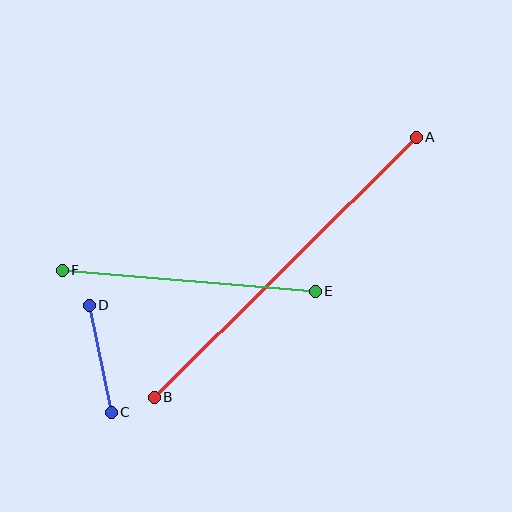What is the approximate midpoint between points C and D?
The midpoint is at approximately (100, 359) pixels.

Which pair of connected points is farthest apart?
Points A and B are farthest apart.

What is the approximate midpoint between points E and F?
The midpoint is at approximately (189, 281) pixels.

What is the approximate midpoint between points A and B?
The midpoint is at approximately (285, 267) pixels.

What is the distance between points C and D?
The distance is approximately 109 pixels.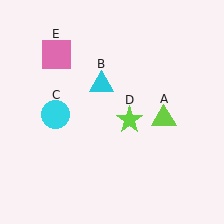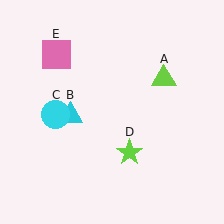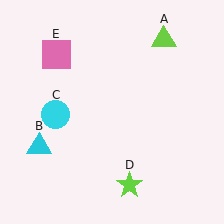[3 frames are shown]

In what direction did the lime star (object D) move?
The lime star (object D) moved down.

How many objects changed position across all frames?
3 objects changed position: lime triangle (object A), cyan triangle (object B), lime star (object D).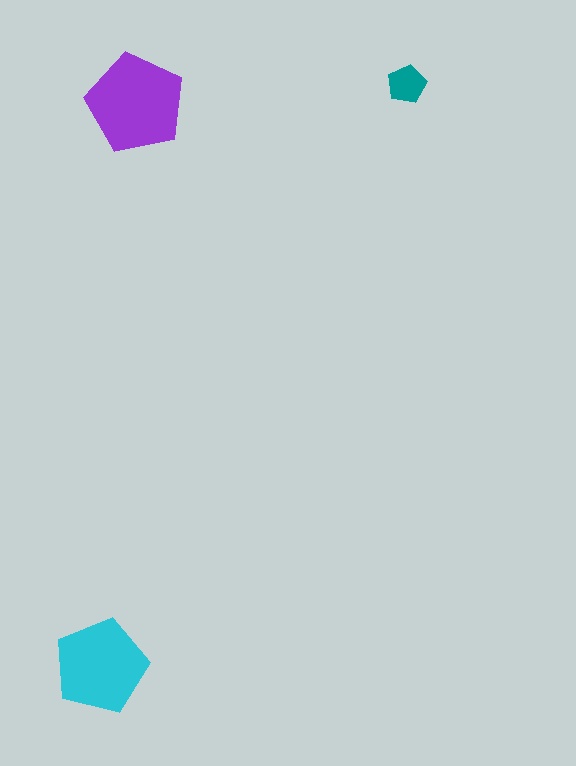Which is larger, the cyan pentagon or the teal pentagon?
The cyan one.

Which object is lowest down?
The cyan pentagon is bottommost.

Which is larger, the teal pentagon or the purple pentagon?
The purple one.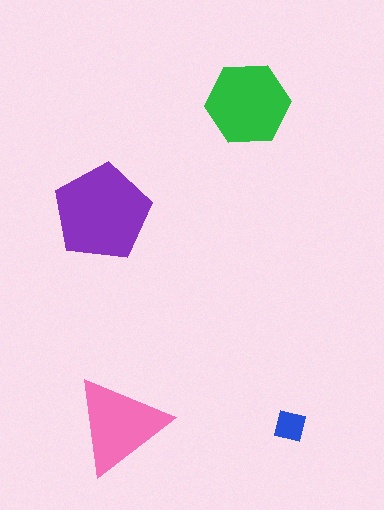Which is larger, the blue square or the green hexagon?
The green hexagon.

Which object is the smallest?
The blue square.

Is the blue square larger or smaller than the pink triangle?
Smaller.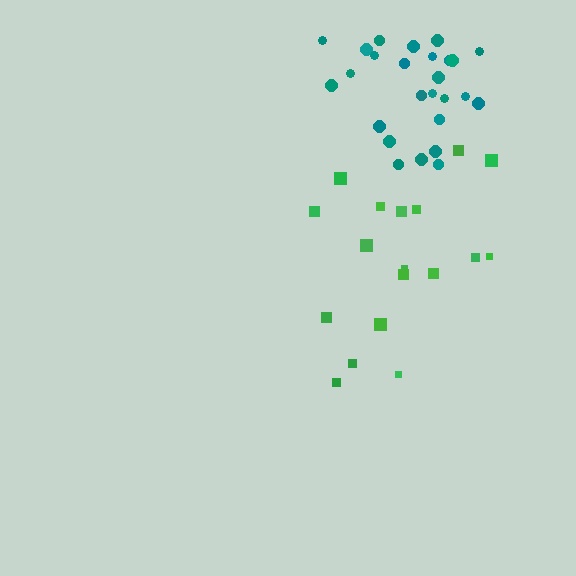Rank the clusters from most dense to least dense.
teal, green.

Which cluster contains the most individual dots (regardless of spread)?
Teal (26).